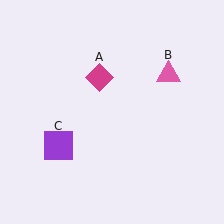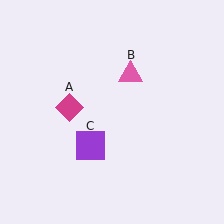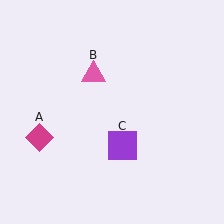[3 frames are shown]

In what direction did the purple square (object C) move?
The purple square (object C) moved right.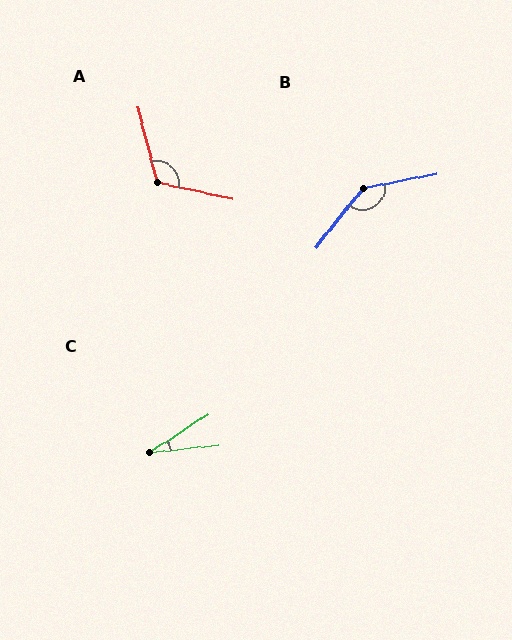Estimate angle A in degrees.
Approximately 117 degrees.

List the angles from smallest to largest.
C (27°), A (117°), B (139°).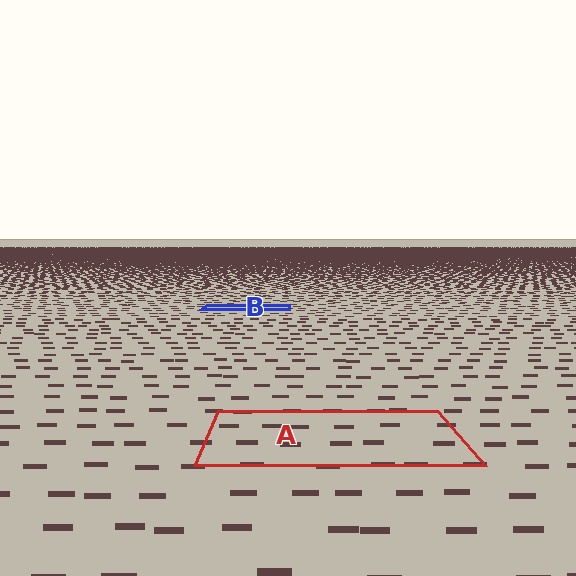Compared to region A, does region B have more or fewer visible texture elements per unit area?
Region B has more texture elements per unit area — they are packed more densely because it is farther away.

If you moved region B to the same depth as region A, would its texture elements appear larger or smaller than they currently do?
They would appear larger. At a closer depth, the same texture elements are projected at a bigger on-screen size.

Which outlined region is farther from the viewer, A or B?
Region B is farther from the viewer — the texture elements inside it appear smaller and more densely packed.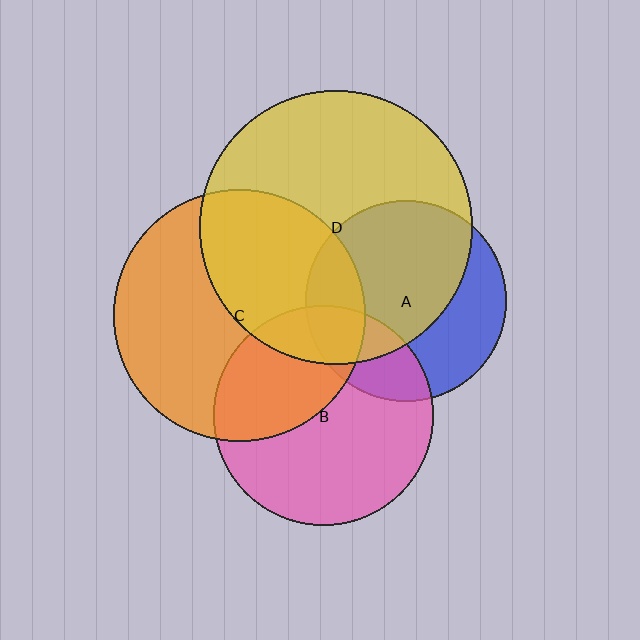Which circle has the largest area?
Circle D (yellow).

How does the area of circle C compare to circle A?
Approximately 1.6 times.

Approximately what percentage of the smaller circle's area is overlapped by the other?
Approximately 65%.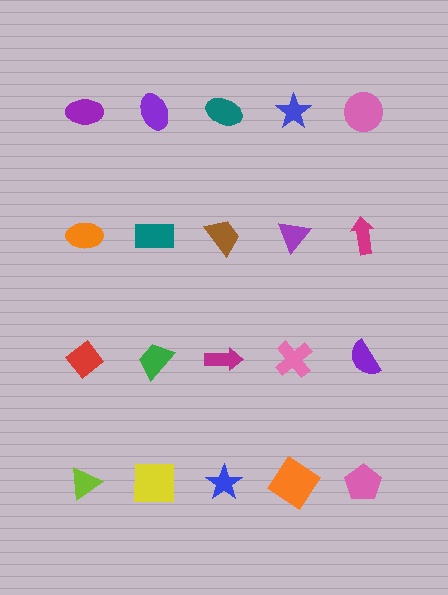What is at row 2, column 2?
A teal rectangle.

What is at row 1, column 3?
A teal ellipse.